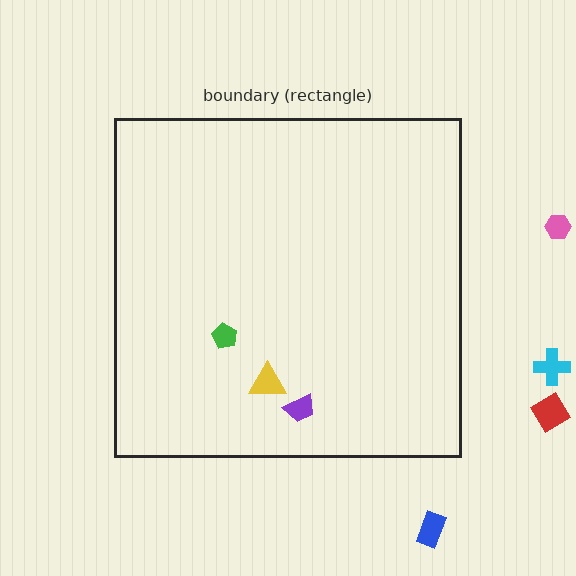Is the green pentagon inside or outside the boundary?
Inside.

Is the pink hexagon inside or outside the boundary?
Outside.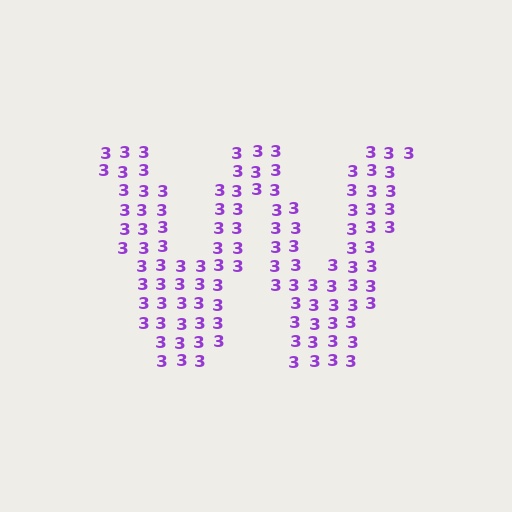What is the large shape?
The large shape is the letter W.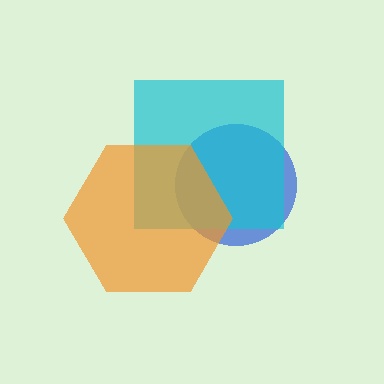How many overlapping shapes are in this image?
There are 3 overlapping shapes in the image.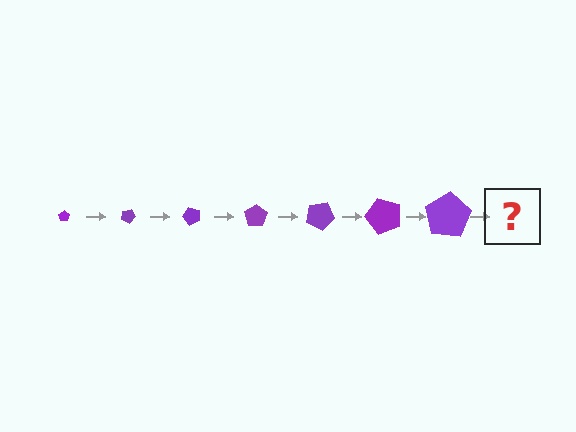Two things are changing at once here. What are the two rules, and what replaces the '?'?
The two rules are that the pentagon grows larger each step and it rotates 25 degrees each step. The '?' should be a pentagon, larger than the previous one and rotated 175 degrees from the start.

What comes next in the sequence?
The next element should be a pentagon, larger than the previous one and rotated 175 degrees from the start.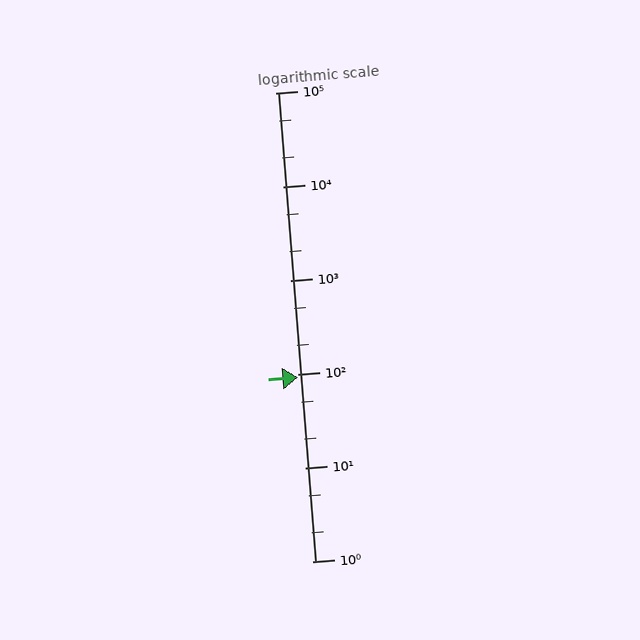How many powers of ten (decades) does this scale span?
The scale spans 5 decades, from 1 to 100000.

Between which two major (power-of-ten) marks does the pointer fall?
The pointer is between 10 and 100.